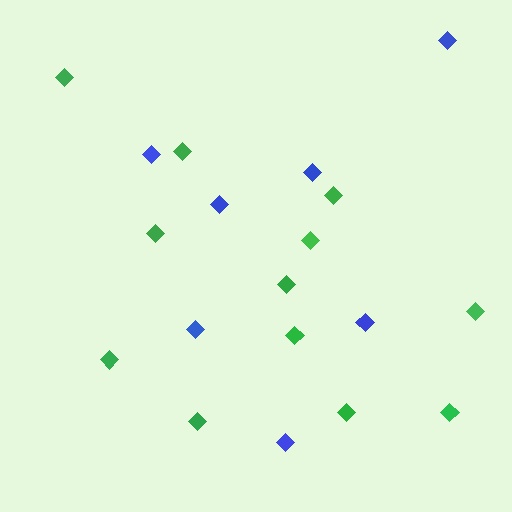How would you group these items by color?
There are 2 groups: one group of blue diamonds (7) and one group of green diamonds (12).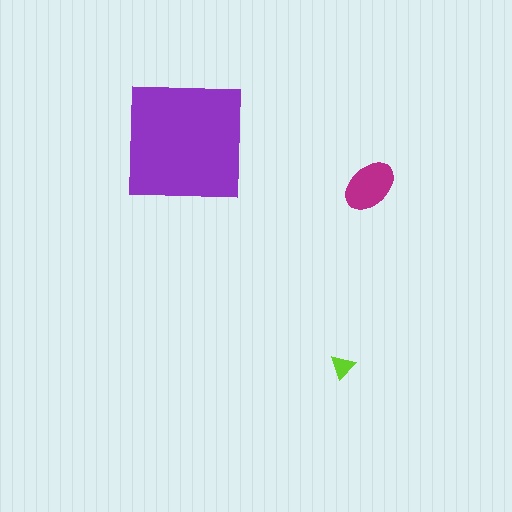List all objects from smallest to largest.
The lime triangle, the magenta ellipse, the purple square.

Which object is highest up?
The purple square is topmost.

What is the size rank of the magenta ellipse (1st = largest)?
2nd.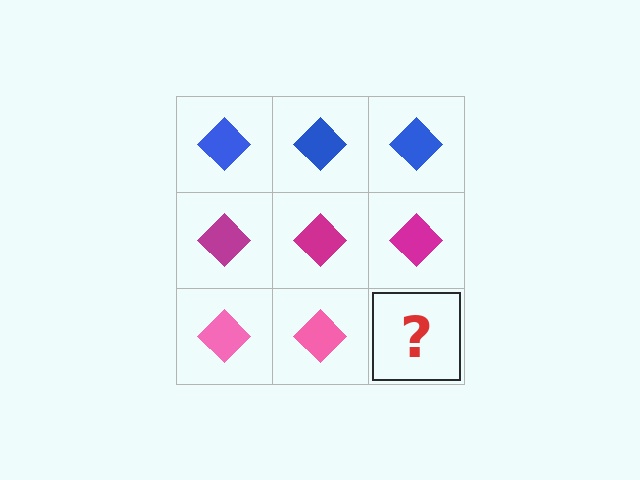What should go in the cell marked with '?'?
The missing cell should contain a pink diamond.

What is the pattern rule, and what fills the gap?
The rule is that each row has a consistent color. The gap should be filled with a pink diamond.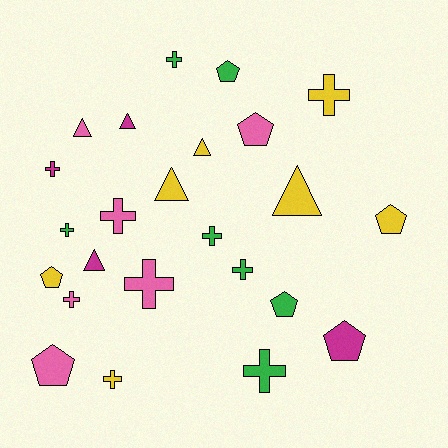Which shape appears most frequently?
Cross, with 11 objects.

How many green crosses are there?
There are 5 green crosses.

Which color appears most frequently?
Yellow, with 7 objects.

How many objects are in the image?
There are 24 objects.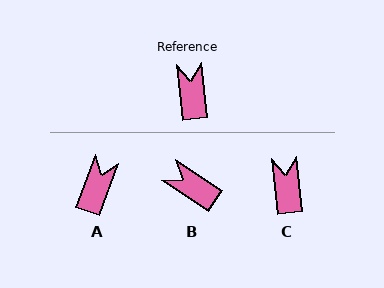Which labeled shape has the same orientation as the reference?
C.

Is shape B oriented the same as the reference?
No, it is off by about 51 degrees.